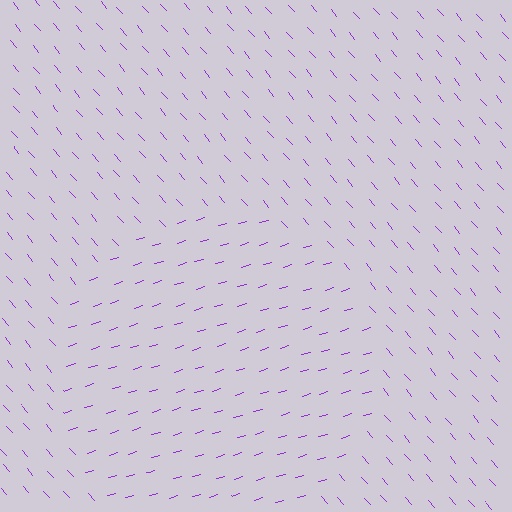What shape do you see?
I see a circle.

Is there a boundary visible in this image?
Yes, there is a texture boundary formed by a change in line orientation.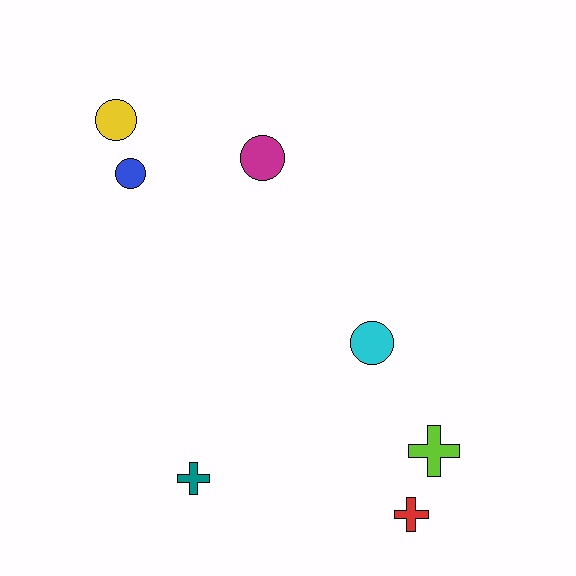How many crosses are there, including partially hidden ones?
There are 3 crosses.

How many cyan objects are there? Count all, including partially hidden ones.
There is 1 cyan object.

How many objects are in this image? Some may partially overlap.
There are 7 objects.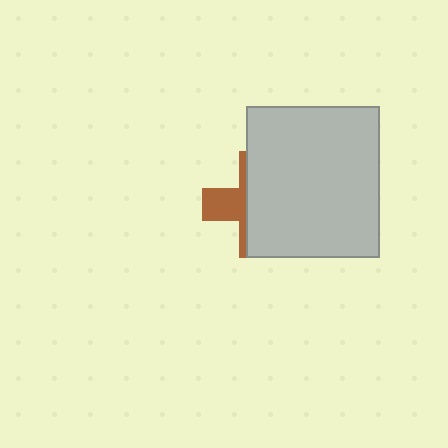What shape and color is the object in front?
The object in front is a light gray rectangle.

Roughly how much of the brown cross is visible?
A small part of it is visible (roughly 32%).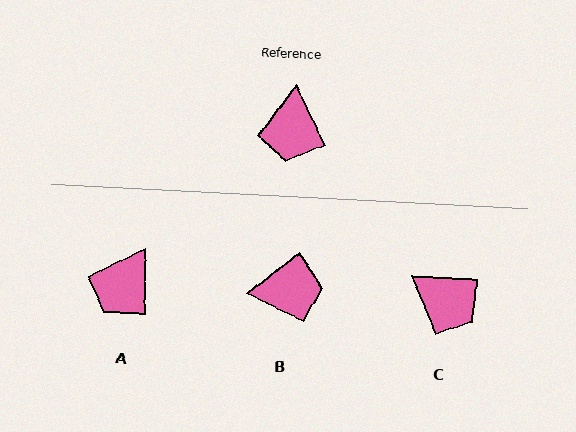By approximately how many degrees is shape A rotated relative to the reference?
Approximately 25 degrees clockwise.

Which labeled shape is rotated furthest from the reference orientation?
B, about 102 degrees away.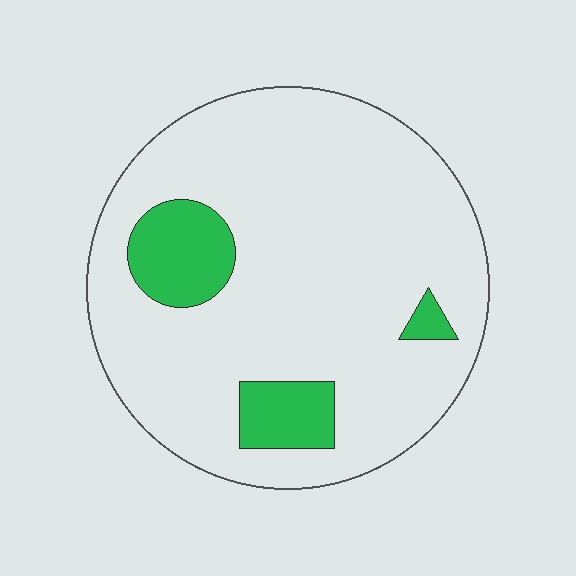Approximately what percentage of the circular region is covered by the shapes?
Approximately 15%.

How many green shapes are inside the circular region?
3.